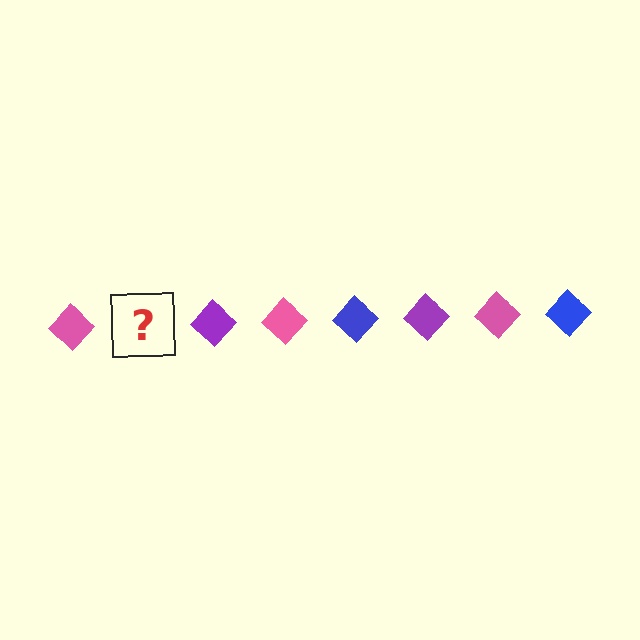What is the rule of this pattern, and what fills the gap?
The rule is that the pattern cycles through pink, blue, purple diamonds. The gap should be filled with a blue diamond.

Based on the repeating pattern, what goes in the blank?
The blank should be a blue diamond.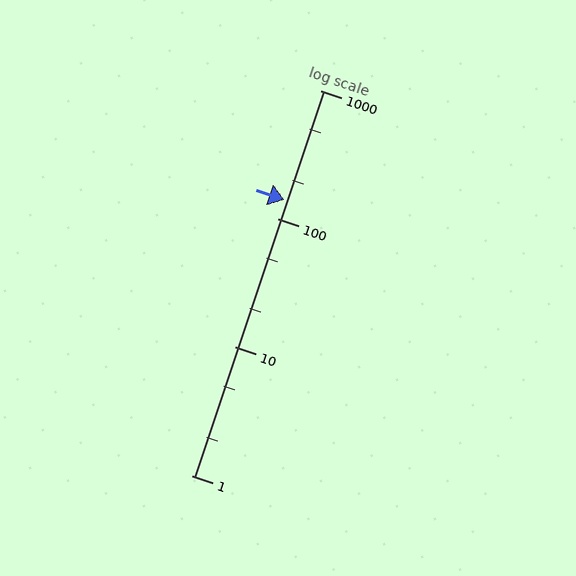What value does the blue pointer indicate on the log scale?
The pointer indicates approximately 140.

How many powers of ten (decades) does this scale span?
The scale spans 3 decades, from 1 to 1000.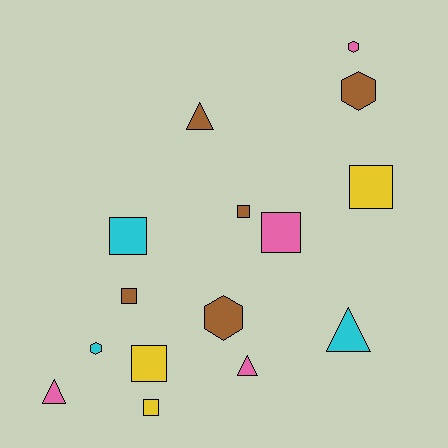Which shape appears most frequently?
Square, with 7 objects.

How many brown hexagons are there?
There are 2 brown hexagons.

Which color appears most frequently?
Brown, with 5 objects.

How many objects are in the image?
There are 15 objects.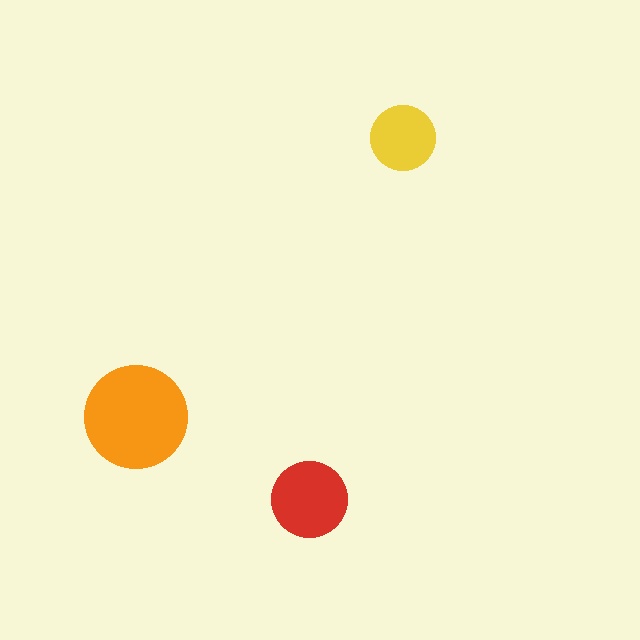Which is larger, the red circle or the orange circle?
The orange one.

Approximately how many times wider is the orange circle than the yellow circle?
About 1.5 times wider.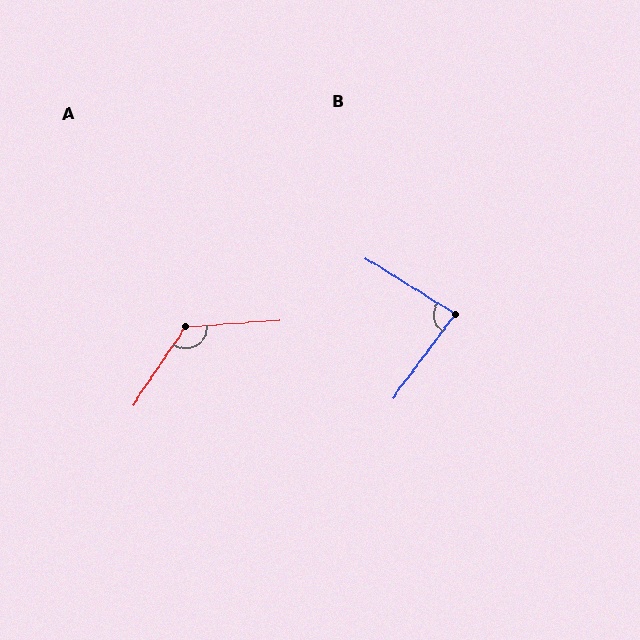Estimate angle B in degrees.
Approximately 85 degrees.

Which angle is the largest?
A, at approximately 128 degrees.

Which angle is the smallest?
B, at approximately 85 degrees.